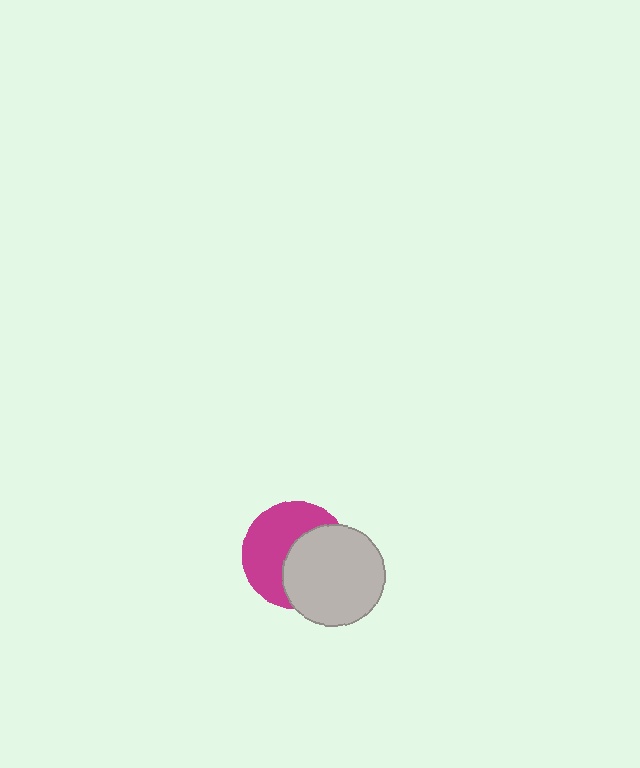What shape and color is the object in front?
The object in front is a light gray circle.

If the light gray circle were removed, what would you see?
You would see the complete magenta circle.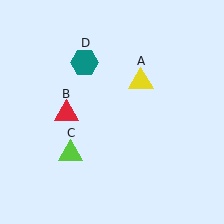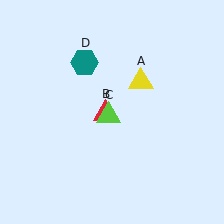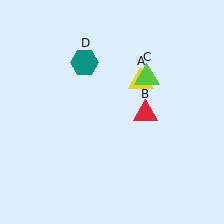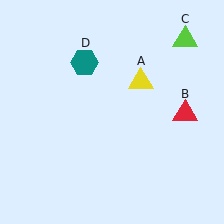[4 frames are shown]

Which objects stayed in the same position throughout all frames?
Yellow triangle (object A) and teal hexagon (object D) remained stationary.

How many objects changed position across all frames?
2 objects changed position: red triangle (object B), lime triangle (object C).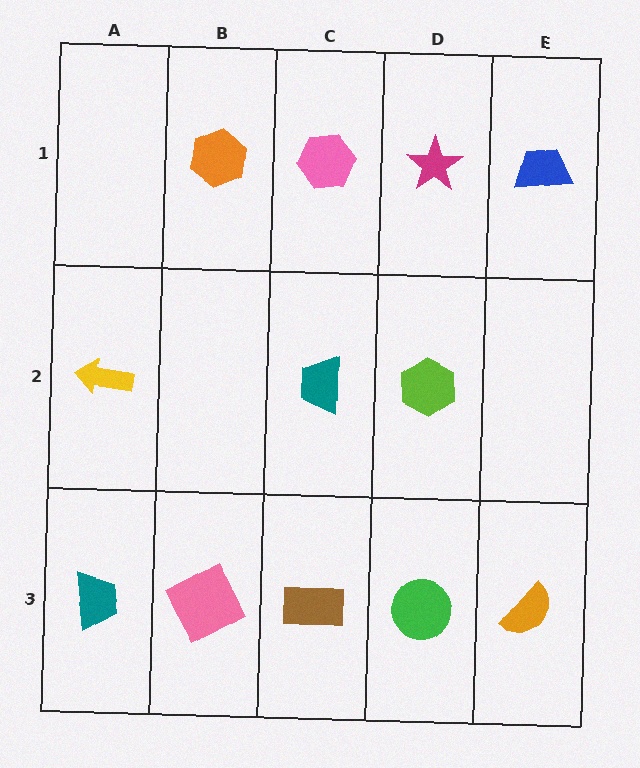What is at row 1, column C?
A pink hexagon.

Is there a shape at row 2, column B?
No, that cell is empty.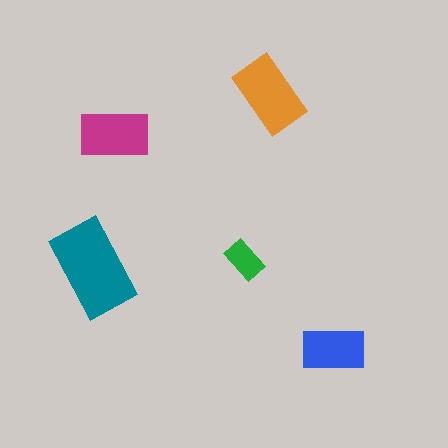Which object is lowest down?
The blue rectangle is bottommost.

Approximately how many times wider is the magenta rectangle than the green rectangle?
About 1.5 times wider.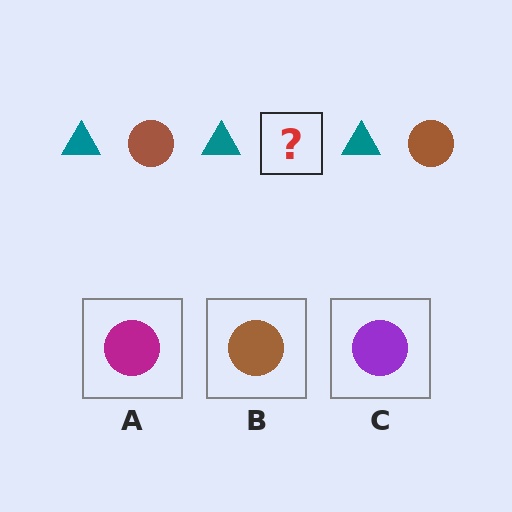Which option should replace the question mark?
Option B.